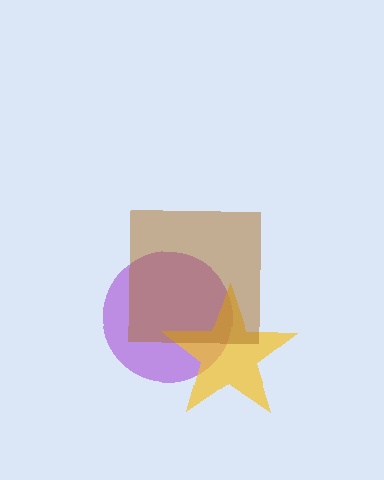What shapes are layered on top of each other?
The layered shapes are: a purple circle, a yellow star, a brown square.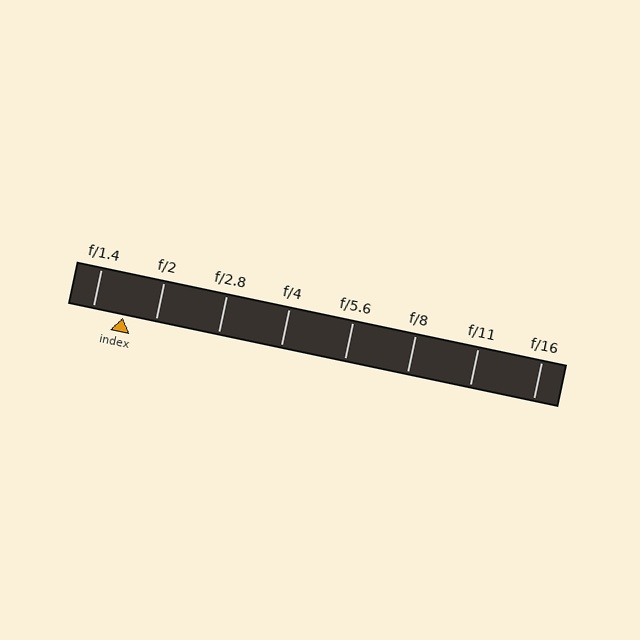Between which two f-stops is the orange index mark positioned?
The index mark is between f/1.4 and f/2.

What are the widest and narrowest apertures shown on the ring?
The widest aperture shown is f/1.4 and the narrowest is f/16.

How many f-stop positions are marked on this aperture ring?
There are 8 f-stop positions marked.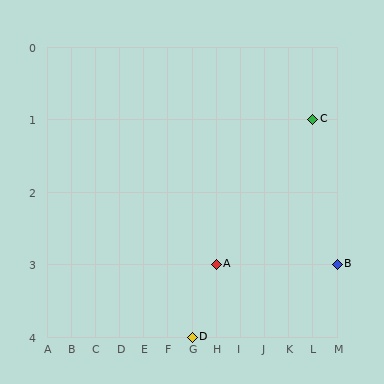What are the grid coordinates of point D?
Point D is at grid coordinates (G, 4).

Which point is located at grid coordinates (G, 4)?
Point D is at (G, 4).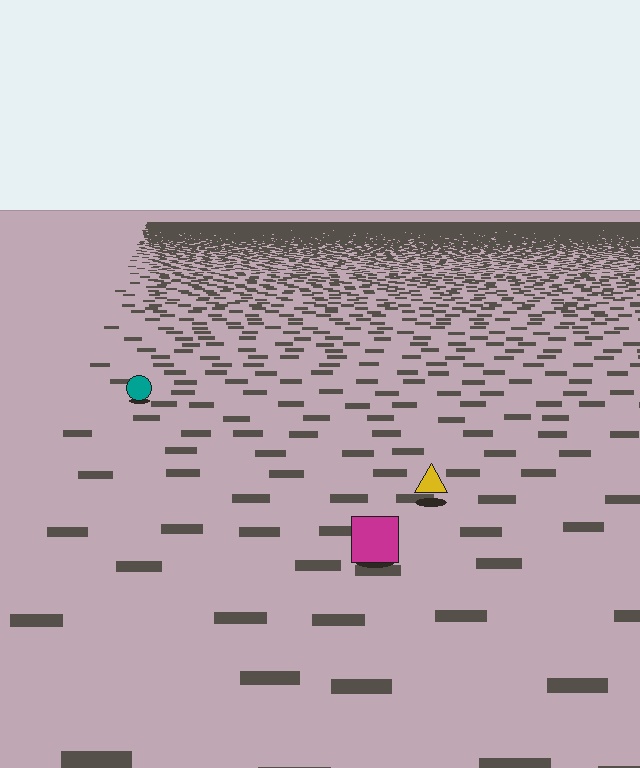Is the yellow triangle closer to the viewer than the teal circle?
Yes. The yellow triangle is closer — you can tell from the texture gradient: the ground texture is coarser near it.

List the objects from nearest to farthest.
From nearest to farthest: the magenta square, the yellow triangle, the teal circle.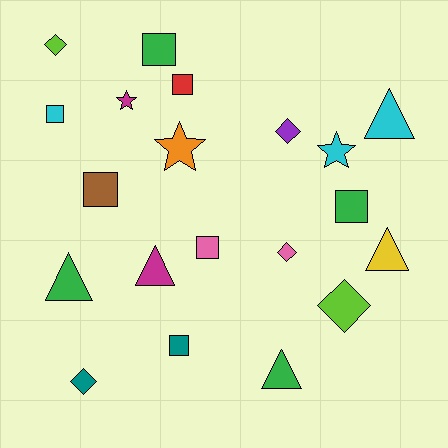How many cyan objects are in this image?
There are 3 cyan objects.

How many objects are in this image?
There are 20 objects.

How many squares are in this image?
There are 7 squares.